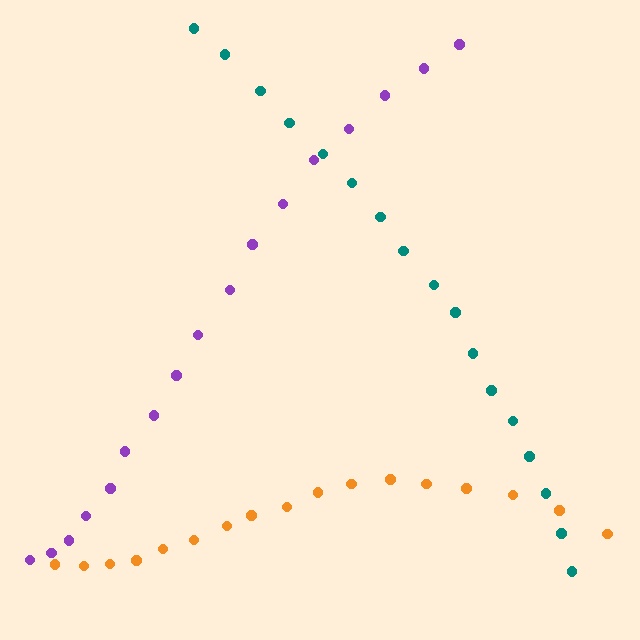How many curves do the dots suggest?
There are 3 distinct paths.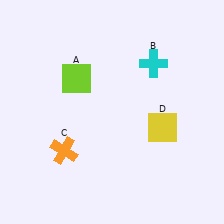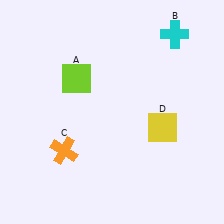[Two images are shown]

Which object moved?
The cyan cross (B) moved up.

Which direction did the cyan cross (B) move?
The cyan cross (B) moved up.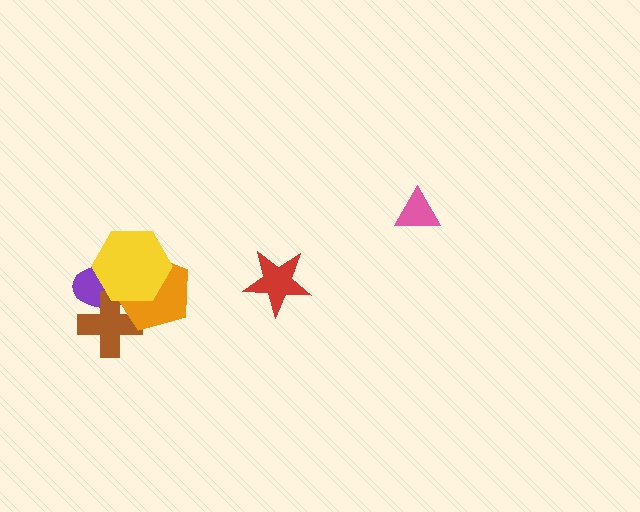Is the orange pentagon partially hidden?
Yes, it is partially covered by another shape.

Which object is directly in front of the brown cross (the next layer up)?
The orange pentagon is directly in front of the brown cross.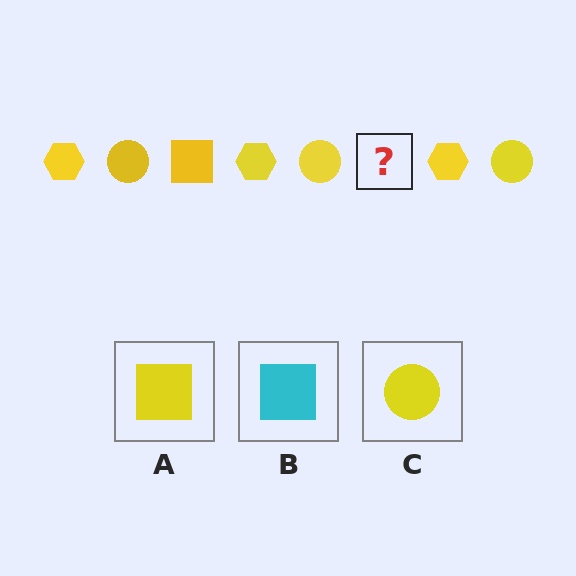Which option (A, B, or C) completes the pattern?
A.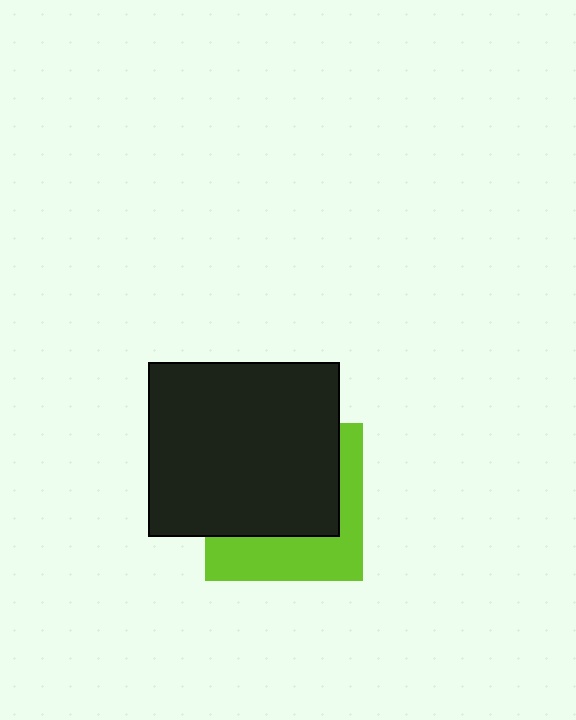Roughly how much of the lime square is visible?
A small part of it is visible (roughly 39%).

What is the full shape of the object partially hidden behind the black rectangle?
The partially hidden object is a lime square.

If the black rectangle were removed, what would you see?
You would see the complete lime square.